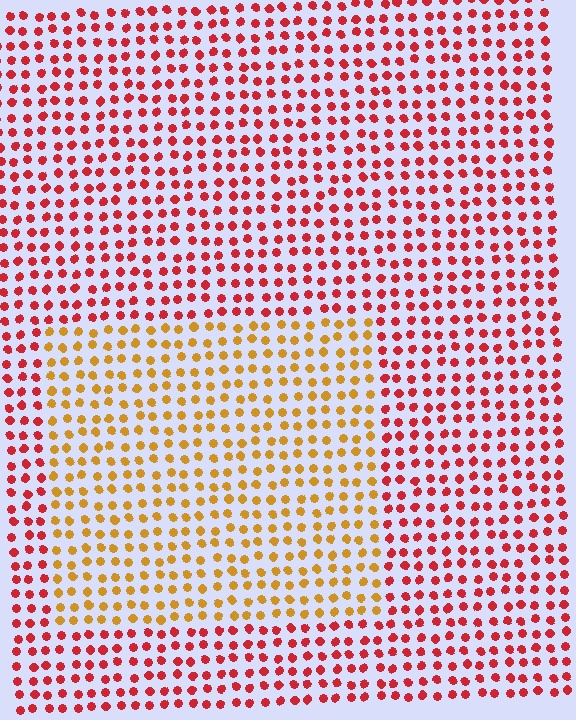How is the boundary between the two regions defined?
The boundary is defined purely by a slight shift in hue (about 45 degrees). Spacing, size, and orientation are identical on both sides.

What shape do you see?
I see a rectangle.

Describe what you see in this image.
The image is filled with small red elements in a uniform arrangement. A rectangle-shaped region is visible where the elements are tinted to a slightly different hue, forming a subtle color boundary.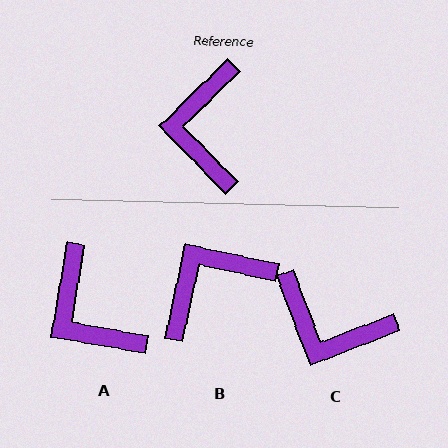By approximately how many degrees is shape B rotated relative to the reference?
Approximately 56 degrees clockwise.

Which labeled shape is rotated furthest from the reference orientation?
C, about 67 degrees away.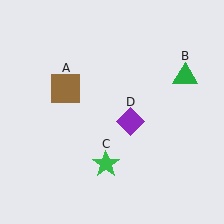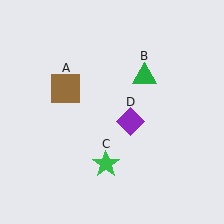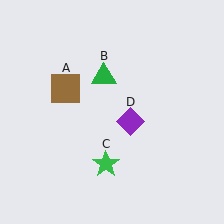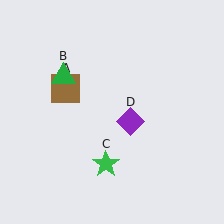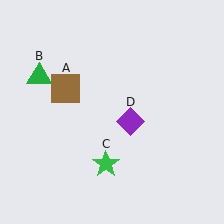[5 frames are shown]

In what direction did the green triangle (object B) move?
The green triangle (object B) moved left.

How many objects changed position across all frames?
1 object changed position: green triangle (object B).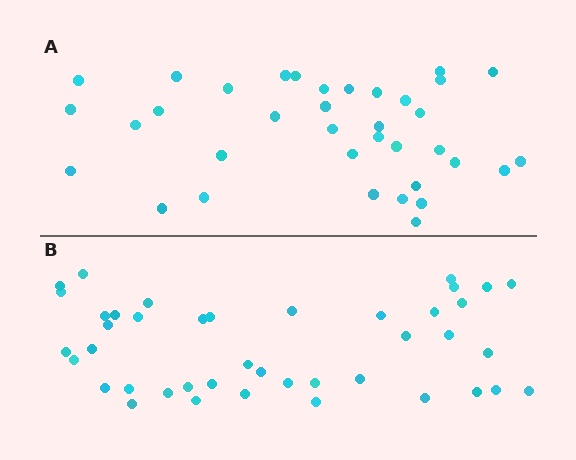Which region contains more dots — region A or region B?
Region B (the bottom region) has more dots.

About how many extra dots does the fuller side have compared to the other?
Region B has about 6 more dots than region A.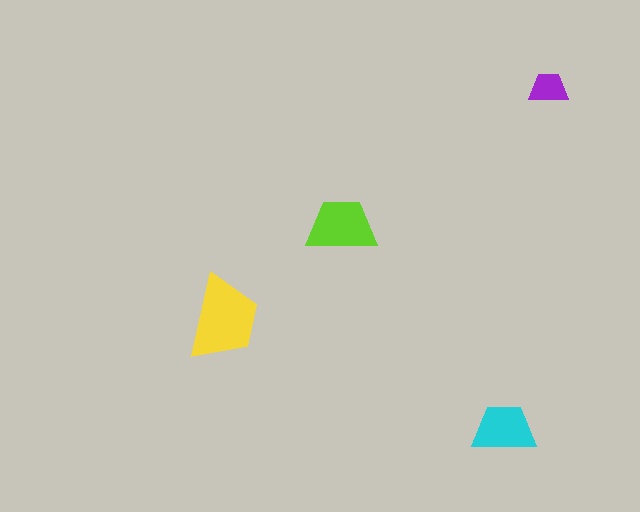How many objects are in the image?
There are 4 objects in the image.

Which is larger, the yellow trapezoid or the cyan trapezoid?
The yellow one.